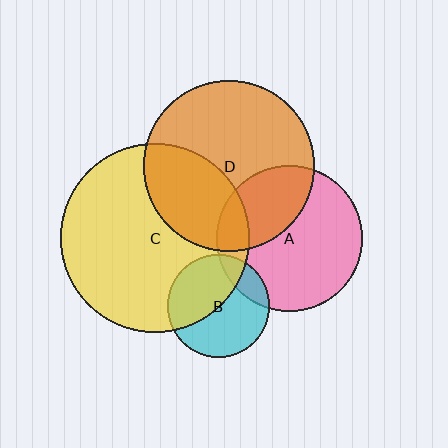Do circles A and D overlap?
Yes.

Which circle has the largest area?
Circle C (yellow).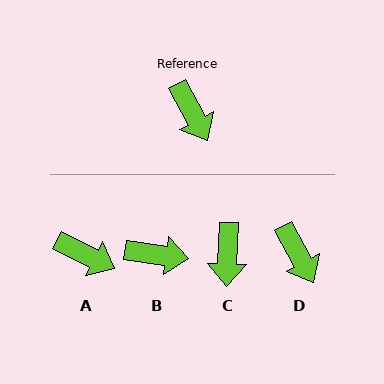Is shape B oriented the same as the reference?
No, it is off by about 54 degrees.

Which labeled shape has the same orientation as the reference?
D.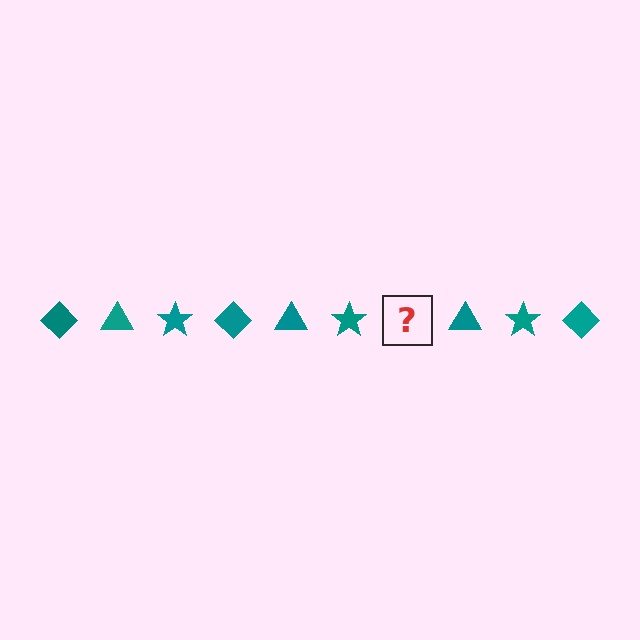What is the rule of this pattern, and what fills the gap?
The rule is that the pattern cycles through diamond, triangle, star shapes in teal. The gap should be filled with a teal diamond.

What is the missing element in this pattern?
The missing element is a teal diamond.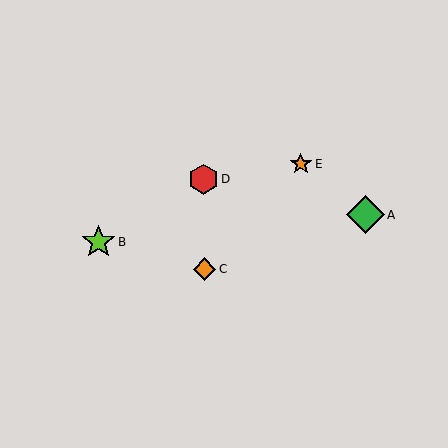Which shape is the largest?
The green diamond (labeled A) is the largest.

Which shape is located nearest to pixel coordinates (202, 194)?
The red hexagon (labeled D) at (203, 179) is nearest to that location.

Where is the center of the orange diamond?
The center of the orange diamond is at (204, 269).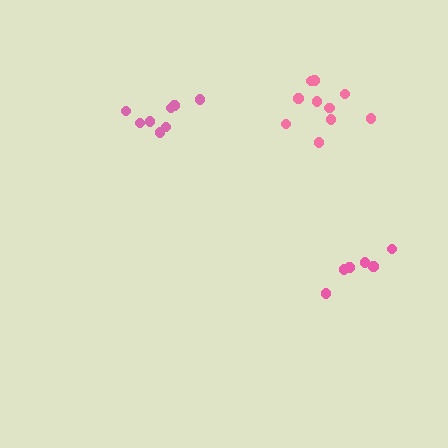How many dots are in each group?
Group 1: 8 dots, Group 2: 6 dots, Group 3: 10 dots (24 total).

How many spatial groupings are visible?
There are 3 spatial groupings.